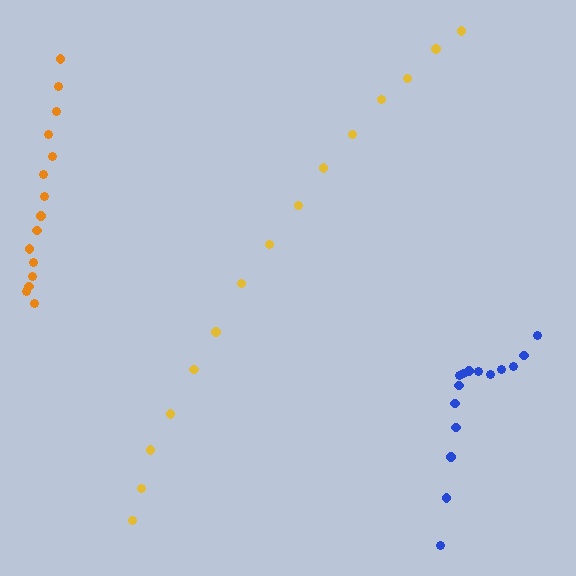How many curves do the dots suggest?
There are 3 distinct paths.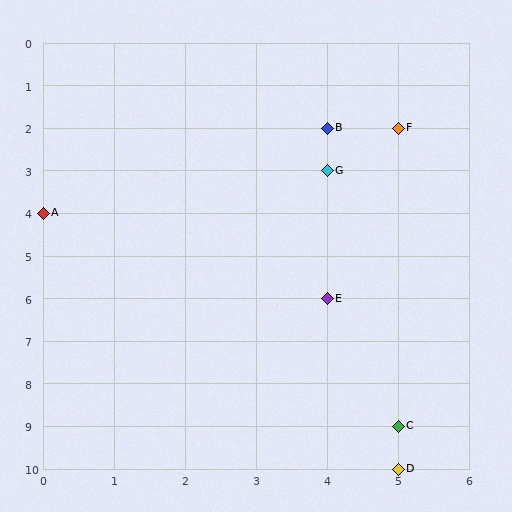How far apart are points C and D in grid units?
Points C and D are 1 row apart.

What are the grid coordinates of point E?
Point E is at grid coordinates (4, 6).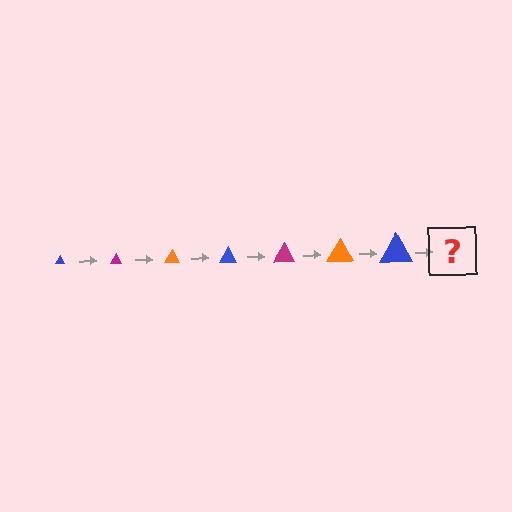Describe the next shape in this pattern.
It should be a magenta triangle, larger than the previous one.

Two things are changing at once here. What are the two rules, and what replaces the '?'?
The two rules are that the triangle grows larger each step and the color cycles through blue, magenta, and orange. The '?' should be a magenta triangle, larger than the previous one.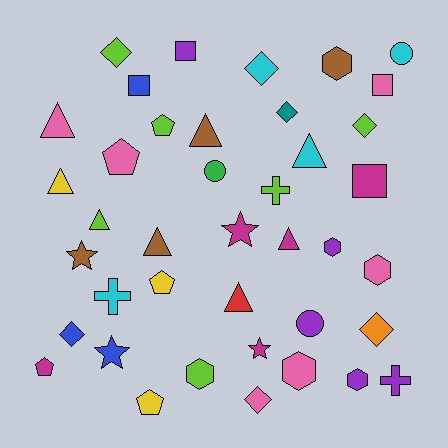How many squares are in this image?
There are 4 squares.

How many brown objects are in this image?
There are 4 brown objects.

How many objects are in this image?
There are 40 objects.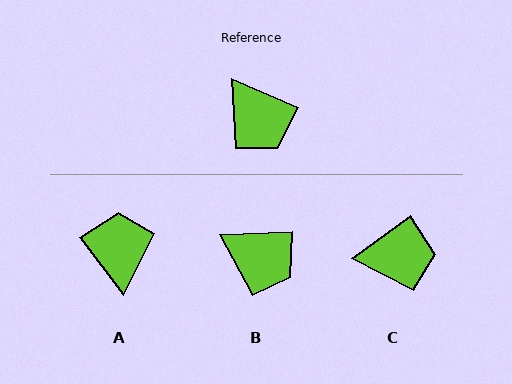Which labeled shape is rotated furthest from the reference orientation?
A, about 150 degrees away.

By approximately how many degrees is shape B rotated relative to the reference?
Approximately 25 degrees counter-clockwise.